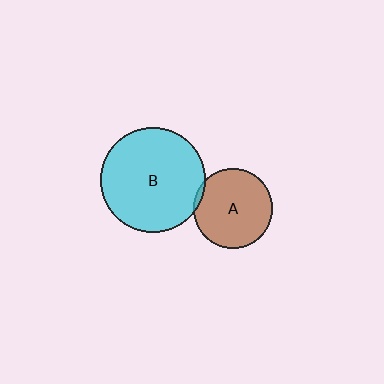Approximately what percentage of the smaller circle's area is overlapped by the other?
Approximately 5%.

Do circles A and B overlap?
Yes.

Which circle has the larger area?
Circle B (cyan).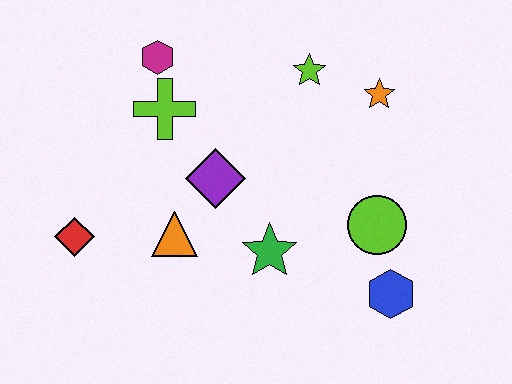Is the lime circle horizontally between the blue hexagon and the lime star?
Yes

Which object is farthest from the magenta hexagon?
The blue hexagon is farthest from the magenta hexagon.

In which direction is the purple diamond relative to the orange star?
The purple diamond is to the left of the orange star.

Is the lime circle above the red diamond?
Yes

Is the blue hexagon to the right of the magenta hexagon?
Yes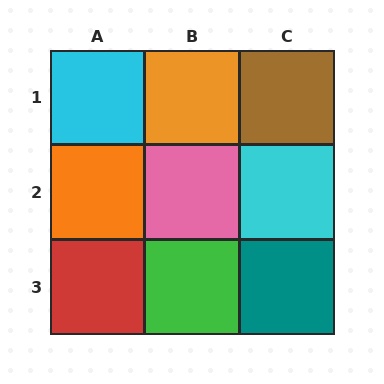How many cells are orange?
2 cells are orange.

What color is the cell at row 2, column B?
Pink.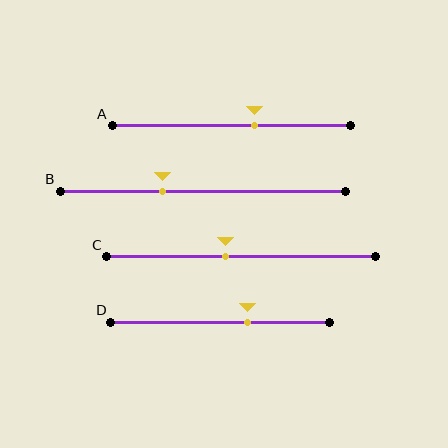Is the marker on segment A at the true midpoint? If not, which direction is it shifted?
No, the marker on segment A is shifted to the right by about 10% of the segment length.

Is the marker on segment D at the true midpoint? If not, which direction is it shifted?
No, the marker on segment D is shifted to the right by about 12% of the segment length.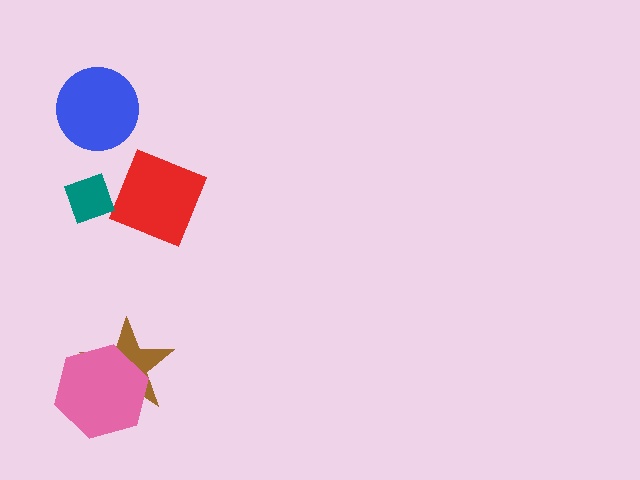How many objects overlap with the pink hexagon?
1 object overlaps with the pink hexagon.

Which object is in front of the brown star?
The pink hexagon is in front of the brown star.